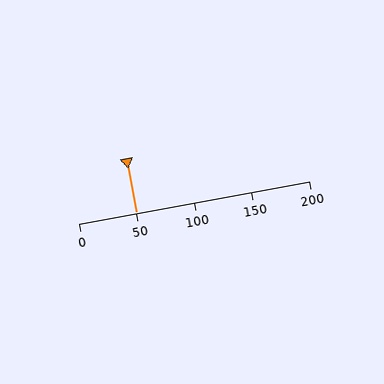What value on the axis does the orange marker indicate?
The marker indicates approximately 50.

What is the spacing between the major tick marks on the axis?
The major ticks are spaced 50 apart.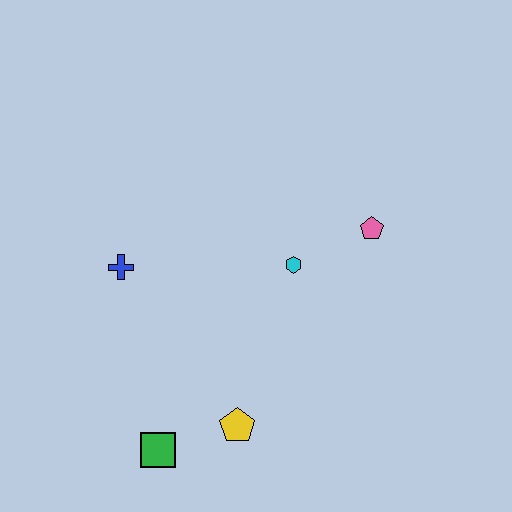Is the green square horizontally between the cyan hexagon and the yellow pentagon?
No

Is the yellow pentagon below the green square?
No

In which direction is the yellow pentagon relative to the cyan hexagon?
The yellow pentagon is below the cyan hexagon.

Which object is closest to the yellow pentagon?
The green square is closest to the yellow pentagon.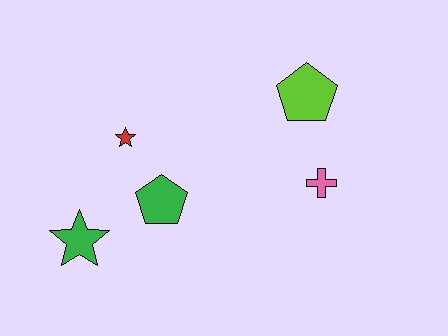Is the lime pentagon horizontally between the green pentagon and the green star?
No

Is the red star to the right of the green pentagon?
No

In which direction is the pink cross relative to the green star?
The pink cross is to the right of the green star.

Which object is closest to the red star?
The green pentagon is closest to the red star.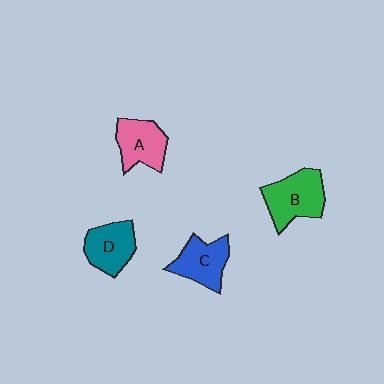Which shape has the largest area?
Shape B (green).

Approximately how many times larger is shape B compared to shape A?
Approximately 1.2 times.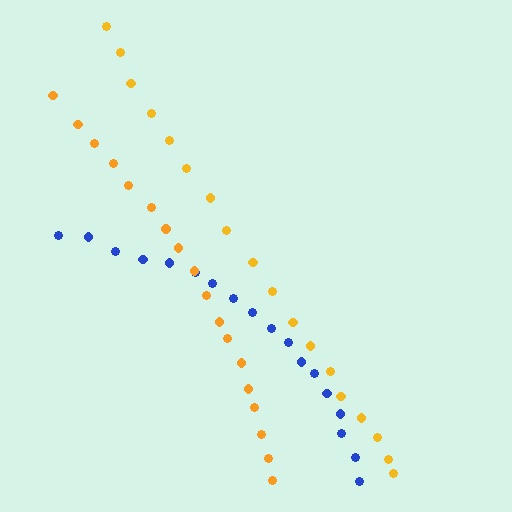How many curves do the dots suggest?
There are 3 distinct paths.